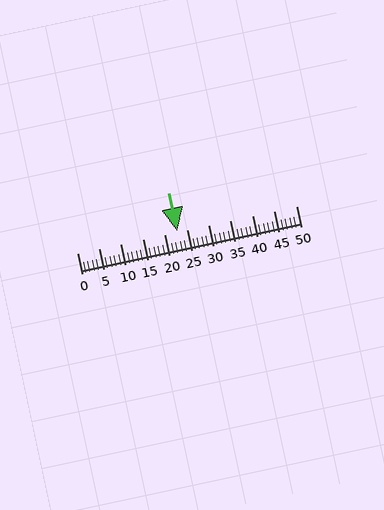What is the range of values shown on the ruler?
The ruler shows values from 0 to 50.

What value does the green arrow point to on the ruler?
The green arrow points to approximately 23.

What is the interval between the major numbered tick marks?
The major tick marks are spaced 5 units apart.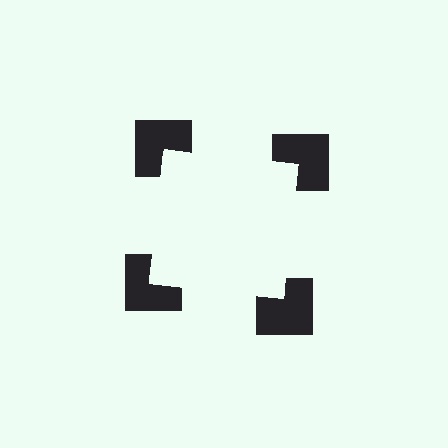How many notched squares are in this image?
There are 4 — one at each vertex of the illusory square.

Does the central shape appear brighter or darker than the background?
It typically appears slightly brighter than the background, even though no actual brightness change is drawn.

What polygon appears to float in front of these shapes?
An illusory square — its edges are inferred from the aligned wedge cuts in the notched squares, not physically drawn.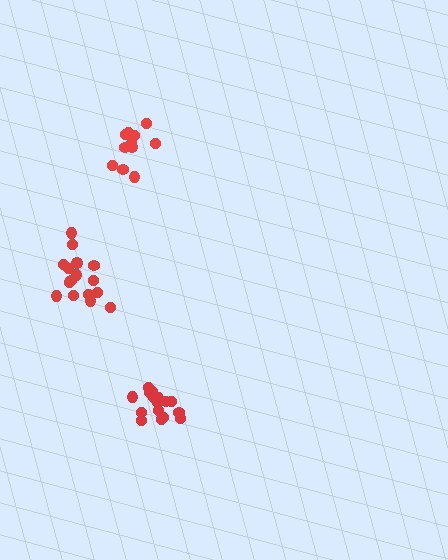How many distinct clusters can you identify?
There are 3 distinct clusters.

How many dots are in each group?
Group 1: 12 dots, Group 2: 16 dots, Group 3: 16 dots (44 total).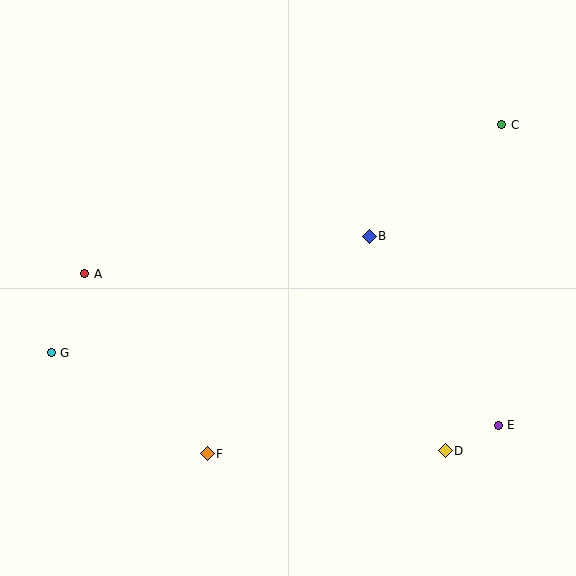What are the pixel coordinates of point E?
Point E is at (498, 425).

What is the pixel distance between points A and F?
The distance between A and F is 218 pixels.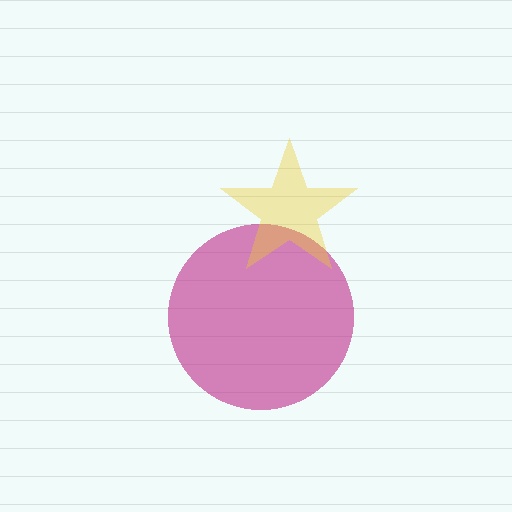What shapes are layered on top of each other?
The layered shapes are: a magenta circle, a yellow star.